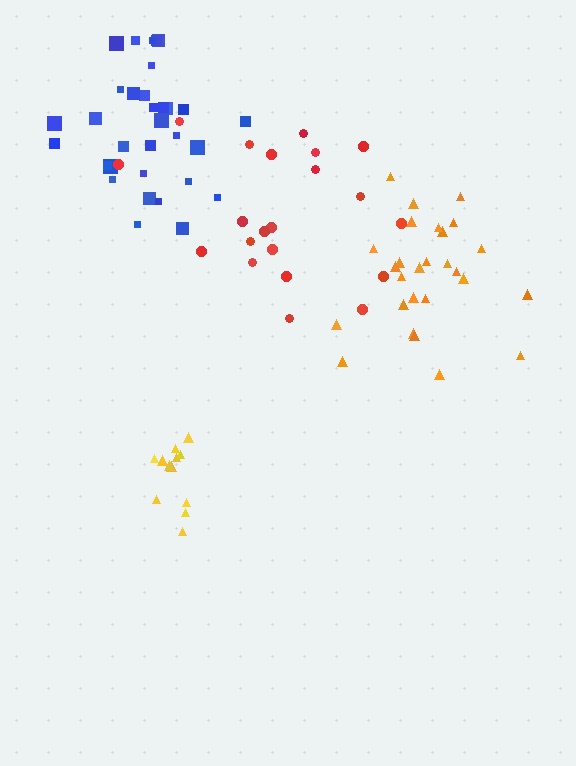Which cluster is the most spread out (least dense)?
Red.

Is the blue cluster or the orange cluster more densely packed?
Orange.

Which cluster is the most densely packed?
Yellow.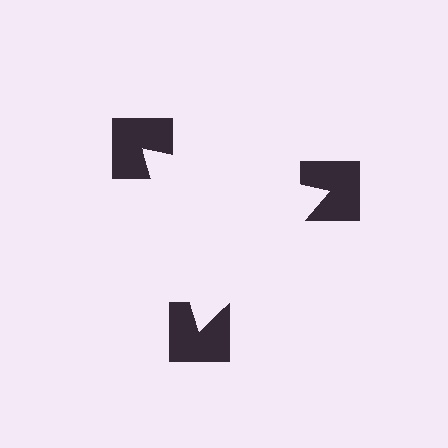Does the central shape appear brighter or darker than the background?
It typically appears slightly brighter than the background, even though no actual brightness change is drawn.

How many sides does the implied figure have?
3 sides.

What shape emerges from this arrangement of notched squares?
An illusory triangle — its edges are inferred from the aligned wedge cuts in the notched squares, not physically drawn.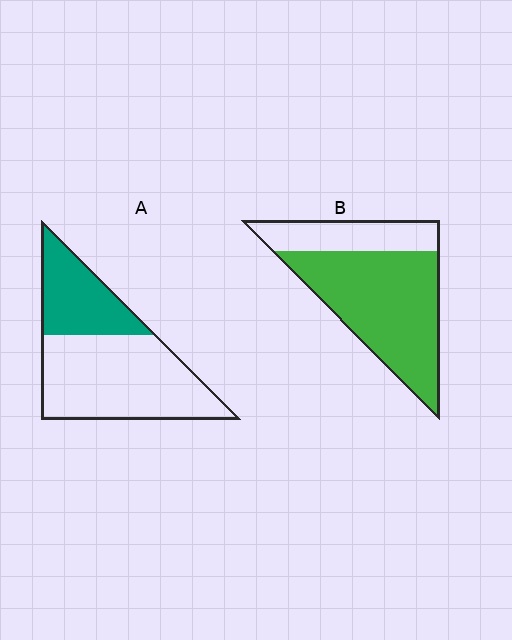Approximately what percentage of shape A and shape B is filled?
A is approximately 35% and B is approximately 70%.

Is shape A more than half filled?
No.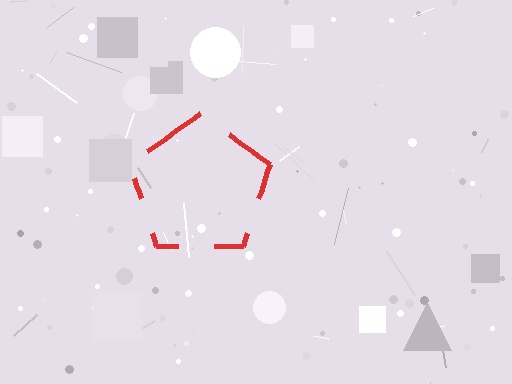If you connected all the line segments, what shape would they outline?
They would outline a pentagon.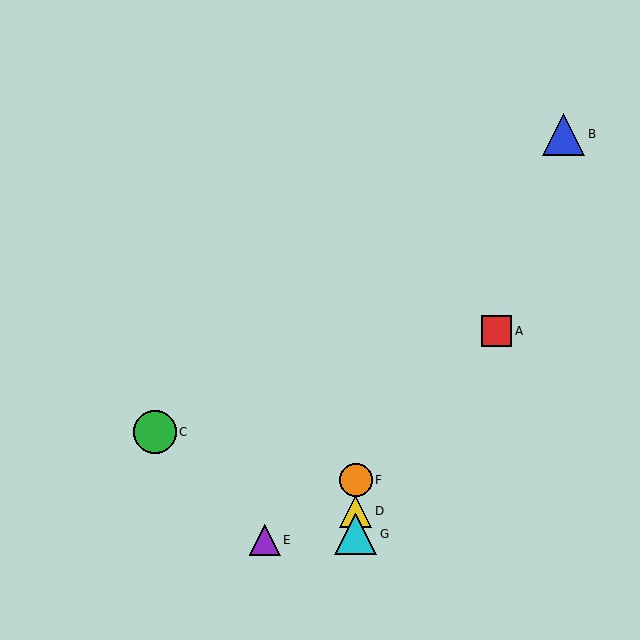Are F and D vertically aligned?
Yes, both are at x≈356.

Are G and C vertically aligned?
No, G is at x≈356 and C is at x≈155.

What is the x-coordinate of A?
Object A is at x≈496.